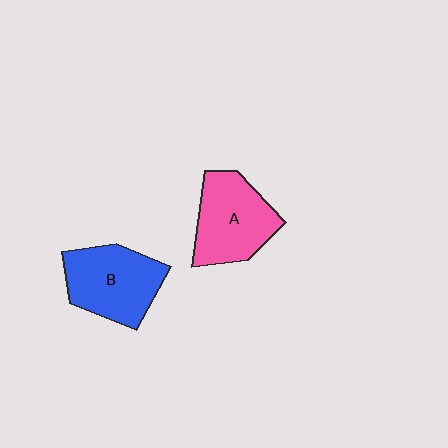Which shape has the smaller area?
Shape A (pink).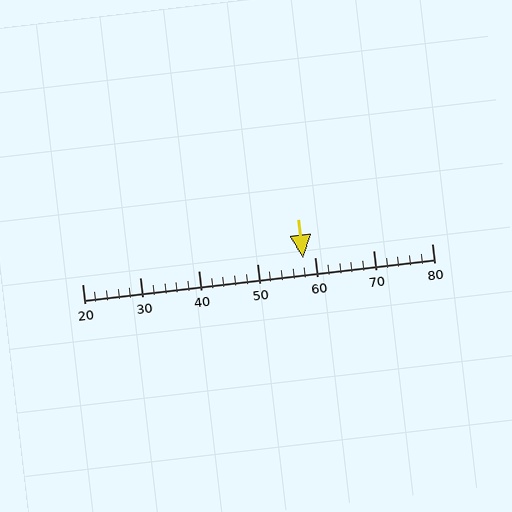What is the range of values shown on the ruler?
The ruler shows values from 20 to 80.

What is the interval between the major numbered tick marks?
The major tick marks are spaced 10 units apart.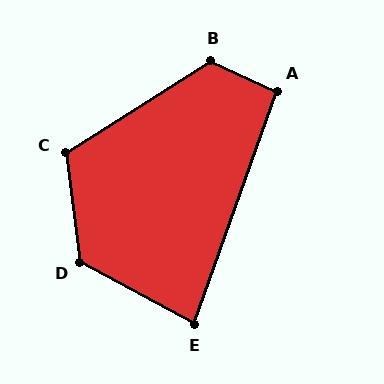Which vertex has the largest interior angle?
D, at approximately 126 degrees.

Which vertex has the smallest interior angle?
E, at approximately 81 degrees.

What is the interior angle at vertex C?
Approximately 115 degrees (obtuse).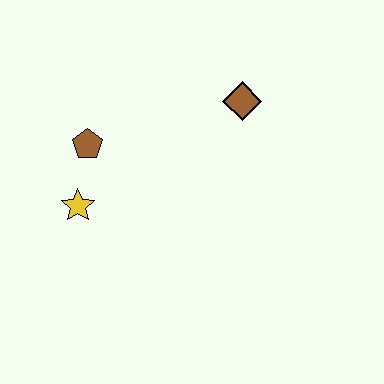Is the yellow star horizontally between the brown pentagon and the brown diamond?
No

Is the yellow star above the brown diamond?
No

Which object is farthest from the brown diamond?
The yellow star is farthest from the brown diamond.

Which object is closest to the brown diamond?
The brown pentagon is closest to the brown diamond.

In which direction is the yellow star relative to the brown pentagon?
The yellow star is below the brown pentagon.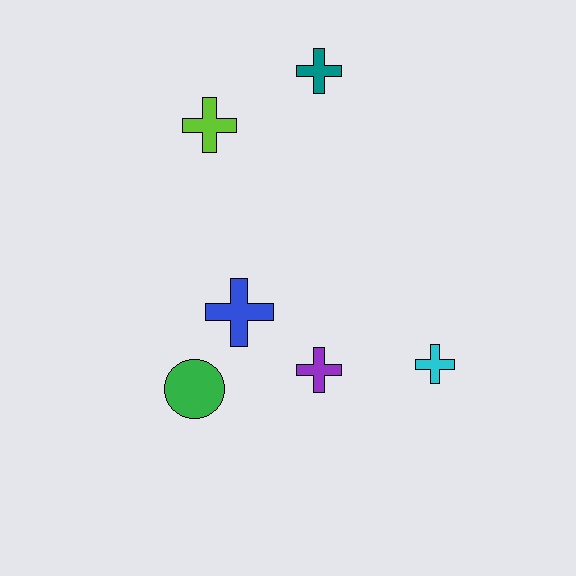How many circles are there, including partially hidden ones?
There is 1 circle.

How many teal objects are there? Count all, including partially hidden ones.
There is 1 teal object.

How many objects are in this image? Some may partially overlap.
There are 6 objects.